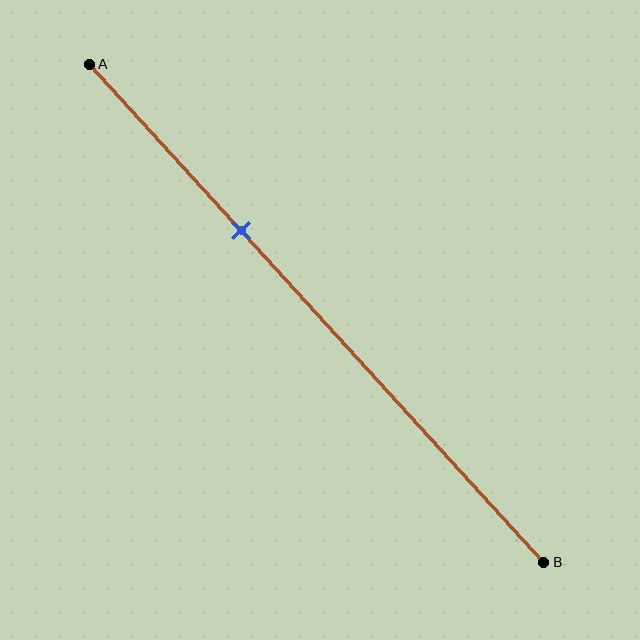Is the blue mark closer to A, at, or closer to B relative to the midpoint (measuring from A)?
The blue mark is closer to point A than the midpoint of segment AB.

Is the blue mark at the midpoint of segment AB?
No, the mark is at about 35% from A, not at the 50% midpoint.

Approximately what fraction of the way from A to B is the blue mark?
The blue mark is approximately 35% of the way from A to B.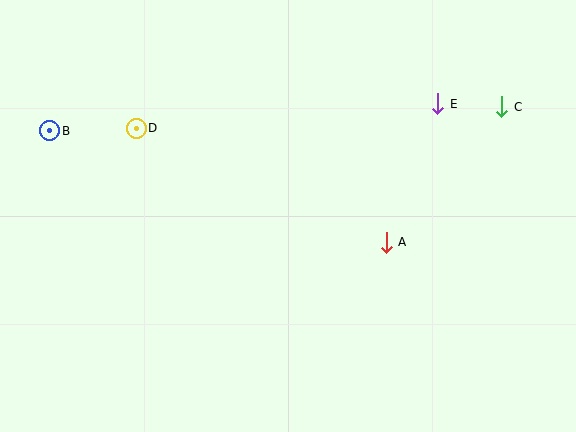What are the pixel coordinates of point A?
Point A is at (386, 242).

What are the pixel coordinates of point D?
Point D is at (136, 128).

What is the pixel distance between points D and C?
The distance between D and C is 366 pixels.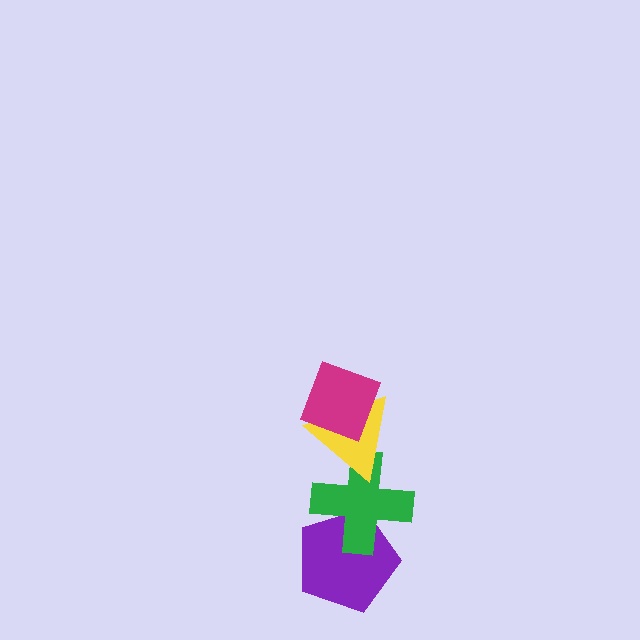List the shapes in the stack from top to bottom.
From top to bottom: the magenta diamond, the yellow triangle, the green cross, the purple pentagon.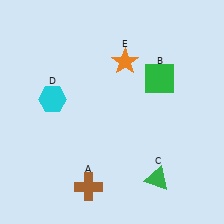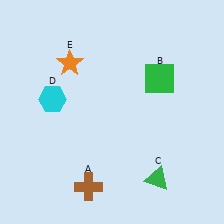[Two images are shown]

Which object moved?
The orange star (E) moved left.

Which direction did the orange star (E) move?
The orange star (E) moved left.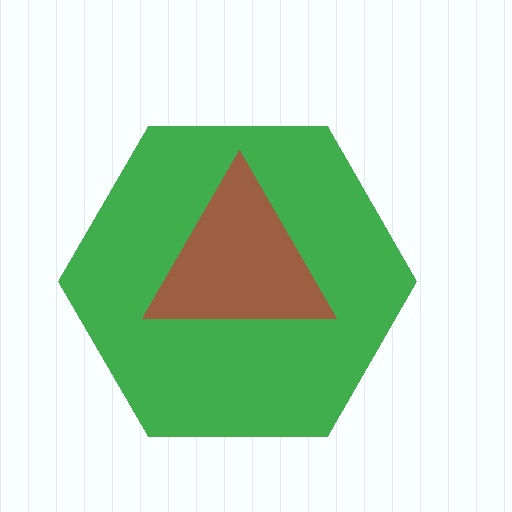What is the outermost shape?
The green hexagon.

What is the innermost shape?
The brown triangle.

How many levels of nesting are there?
2.